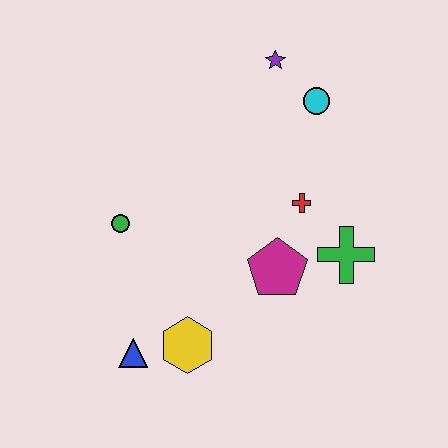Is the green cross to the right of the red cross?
Yes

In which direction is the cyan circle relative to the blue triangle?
The cyan circle is above the blue triangle.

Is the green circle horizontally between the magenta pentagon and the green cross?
No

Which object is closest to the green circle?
The blue triangle is closest to the green circle.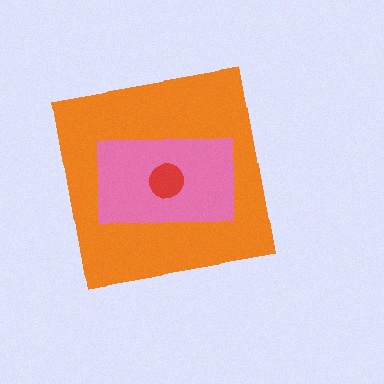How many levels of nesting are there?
3.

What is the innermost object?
The red circle.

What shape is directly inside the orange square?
The pink rectangle.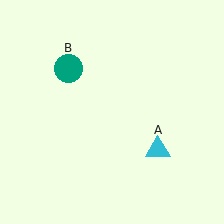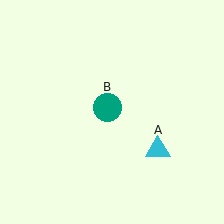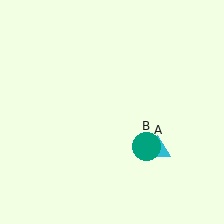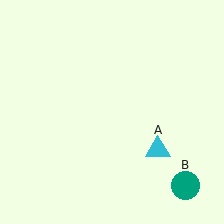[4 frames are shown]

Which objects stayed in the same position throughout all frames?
Cyan triangle (object A) remained stationary.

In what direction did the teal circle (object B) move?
The teal circle (object B) moved down and to the right.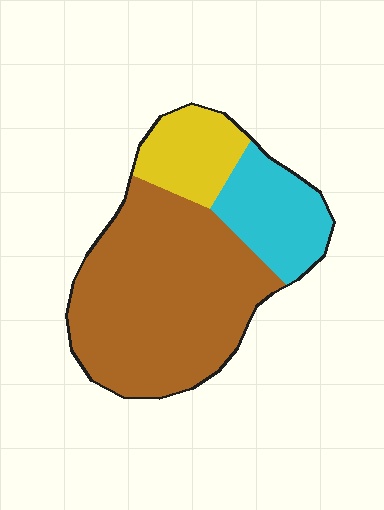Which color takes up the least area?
Yellow, at roughly 15%.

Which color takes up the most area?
Brown, at roughly 65%.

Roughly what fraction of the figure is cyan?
Cyan takes up less than a quarter of the figure.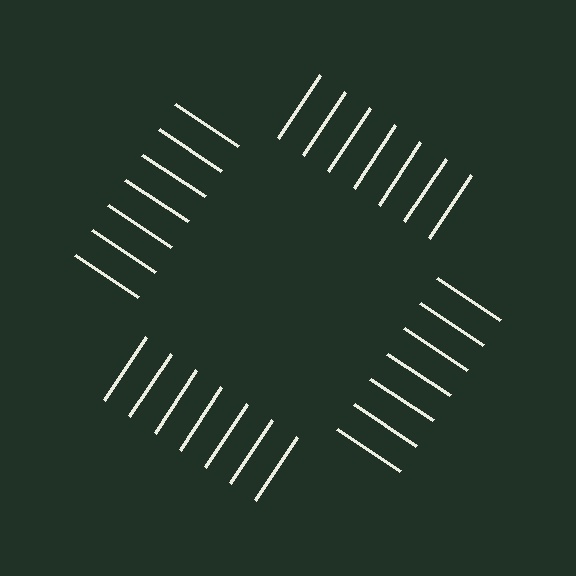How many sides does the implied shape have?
4 sides — the line-ends trace a square.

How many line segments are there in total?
28 — 7 along each of the 4 edges.